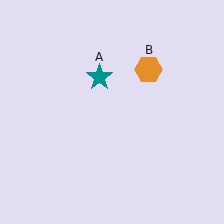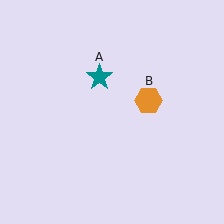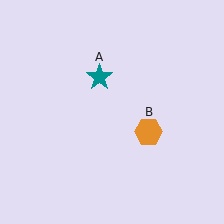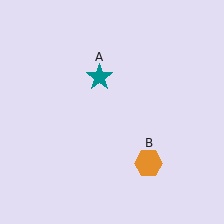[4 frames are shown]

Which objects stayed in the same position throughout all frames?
Teal star (object A) remained stationary.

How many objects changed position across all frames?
1 object changed position: orange hexagon (object B).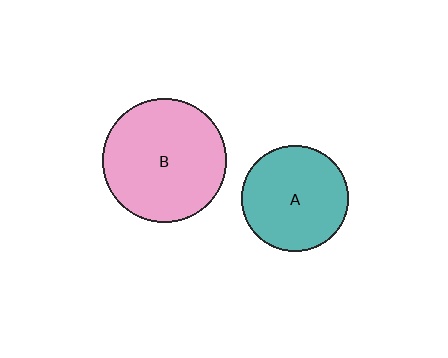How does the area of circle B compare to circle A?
Approximately 1.4 times.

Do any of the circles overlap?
No, none of the circles overlap.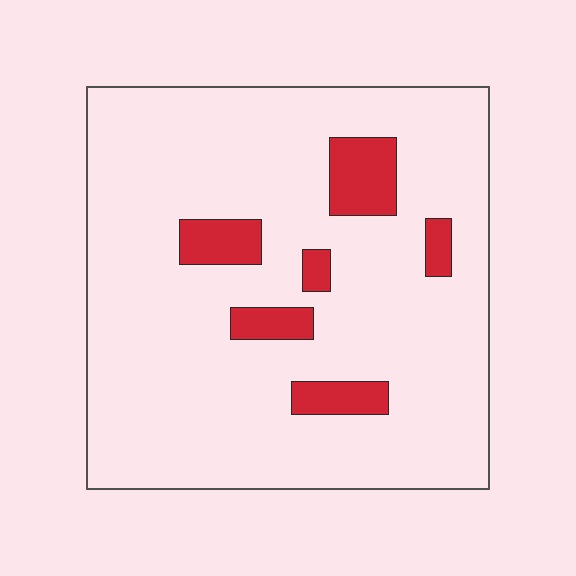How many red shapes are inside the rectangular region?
6.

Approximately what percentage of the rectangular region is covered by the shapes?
Approximately 10%.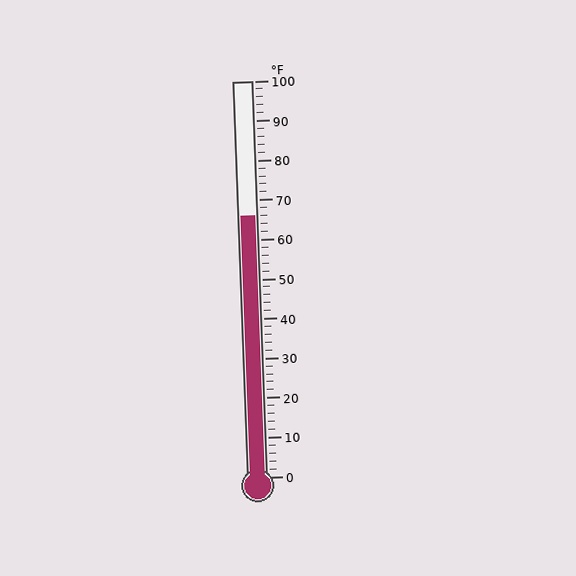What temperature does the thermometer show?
The thermometer shows approximately 66°F.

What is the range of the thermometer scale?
The thermometer scale ranges from 0°F to 100°F.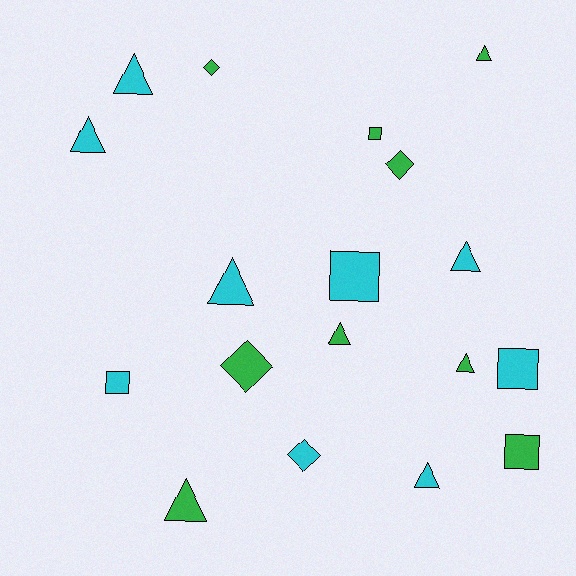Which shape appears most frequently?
Triangle, with 9 objects.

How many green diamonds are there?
There are 3 green diamonds.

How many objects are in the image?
There are 18 objects.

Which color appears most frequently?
Cyan, with 9 objects.